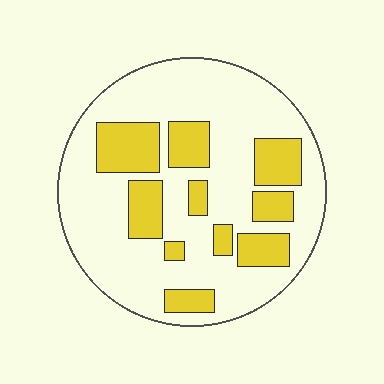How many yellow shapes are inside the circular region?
10.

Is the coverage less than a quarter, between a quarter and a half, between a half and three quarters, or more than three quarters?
Between a quarter and a half.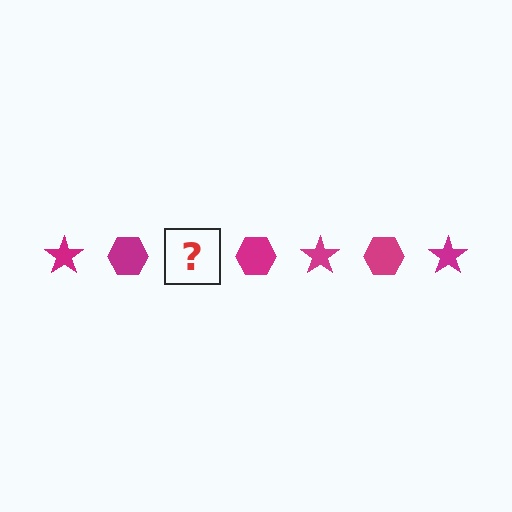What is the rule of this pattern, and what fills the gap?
The rule is that the pattern cycles through star, hexagon shapes in magenta. The gap should be filled with a magenta star.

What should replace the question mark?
The question mark should be replaced with a magenta star.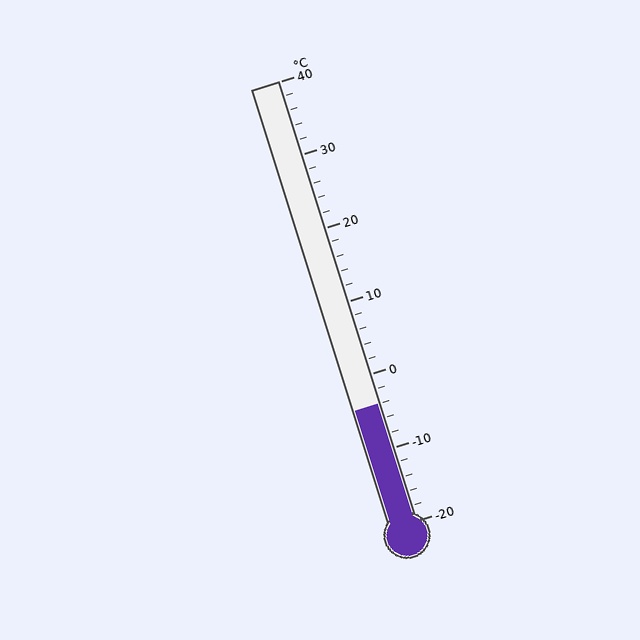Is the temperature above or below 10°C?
The temperature is below 10°C.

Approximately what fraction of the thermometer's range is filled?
The thermometer is filled to approximately 25% of its range.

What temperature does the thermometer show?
The thermometer shows approximately -4°C.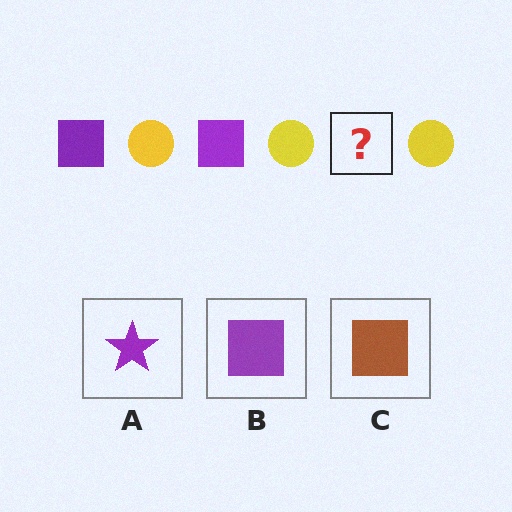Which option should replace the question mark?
Option B.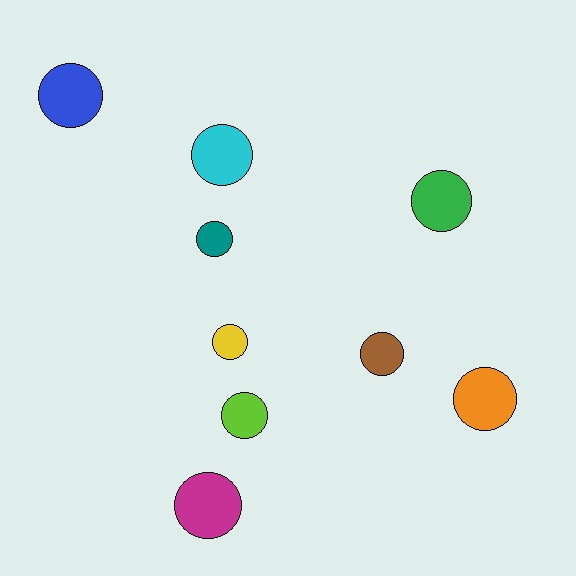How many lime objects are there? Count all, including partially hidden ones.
There is 1 lime object.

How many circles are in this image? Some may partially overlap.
There are 9 circles.